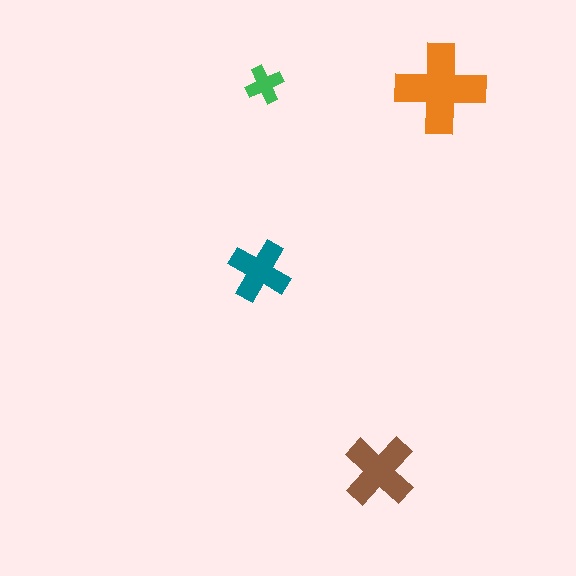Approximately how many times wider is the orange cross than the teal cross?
About 1.5 times wider.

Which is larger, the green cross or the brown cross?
The brown one.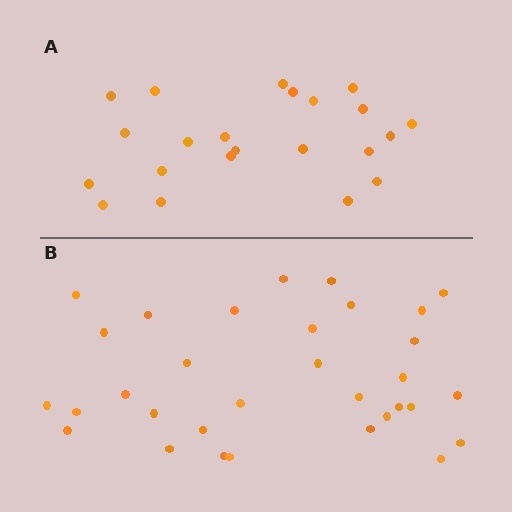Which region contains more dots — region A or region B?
Region B (the bottom region) has more dots.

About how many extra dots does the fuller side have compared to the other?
Region B has roughly 10 or so more dots than region A.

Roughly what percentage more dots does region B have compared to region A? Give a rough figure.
About 45% more.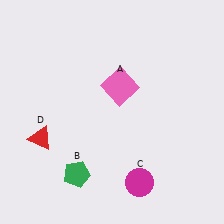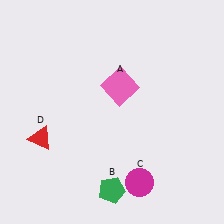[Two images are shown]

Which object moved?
The green pentagon (B) moved right.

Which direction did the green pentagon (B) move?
The green pentagon (B) moved right.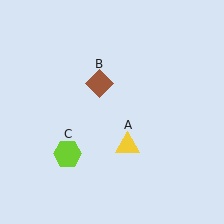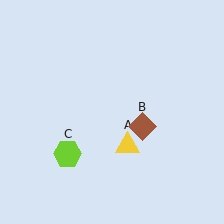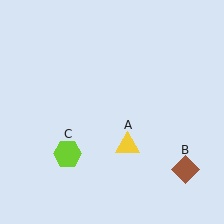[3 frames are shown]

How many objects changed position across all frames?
1 object changed position: brown diamond (object B).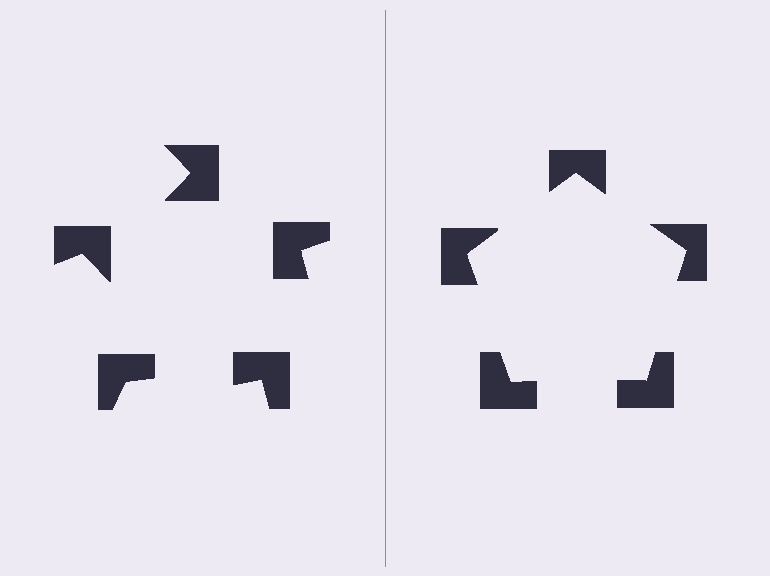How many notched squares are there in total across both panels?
10 — 5 on each side.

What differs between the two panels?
The notched squares are positioned identically on both sides; only the wedge orientations differ. On the right they align to a pentagon; on the left they are misaligned.